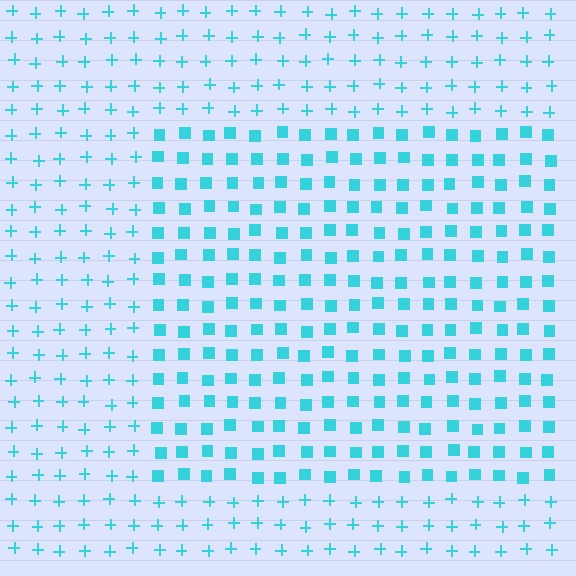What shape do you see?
I see a rectangle.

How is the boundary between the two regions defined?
The boundary is defined by a change in element shape: squares inside vs. plus signs outside. All elements share the same color and spacing.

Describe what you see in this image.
The image is filled with small cyan elements arranged in a uniform grid. A rectangle-shaped region contains squares, while the surrounding area contains plus signs. The boundary is defined purely by the change in element shape.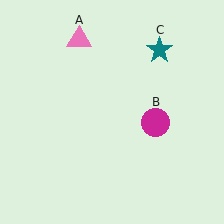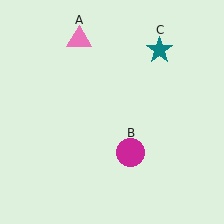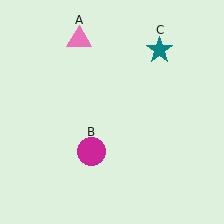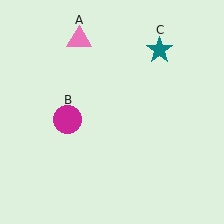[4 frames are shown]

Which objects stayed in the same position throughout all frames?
Pink triangle (object A) and teal star (object C) remained stationary.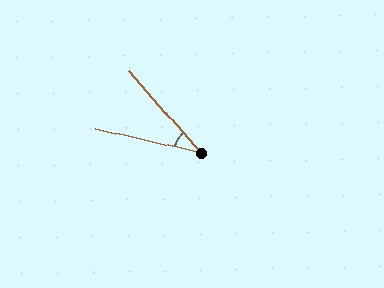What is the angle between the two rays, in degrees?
Approximately 36 degrees.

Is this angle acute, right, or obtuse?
It is acute.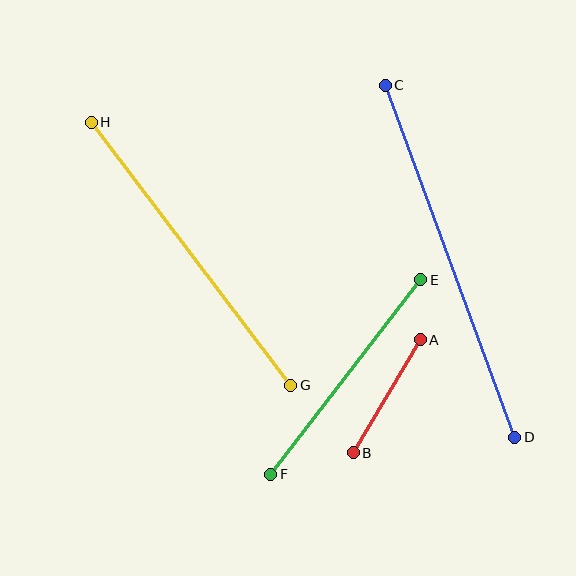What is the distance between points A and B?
The distance is approximately 132 pixels.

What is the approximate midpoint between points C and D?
The midpoint is at approximately (450, 261) pixels.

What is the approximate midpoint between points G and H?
The midpoint is at approximately (191, 254) pixels.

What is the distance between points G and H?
The distance is approximately 330 pixels.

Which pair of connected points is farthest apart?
Points C and D are farthest apart.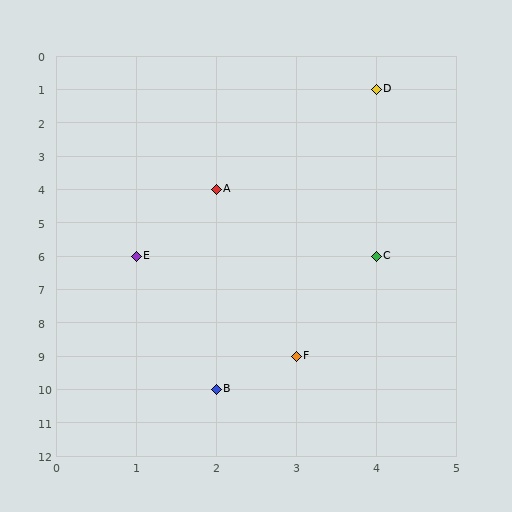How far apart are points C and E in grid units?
Points C and E are 3 columns apart.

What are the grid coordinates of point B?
Point B is at grid coordinates (2, 10).